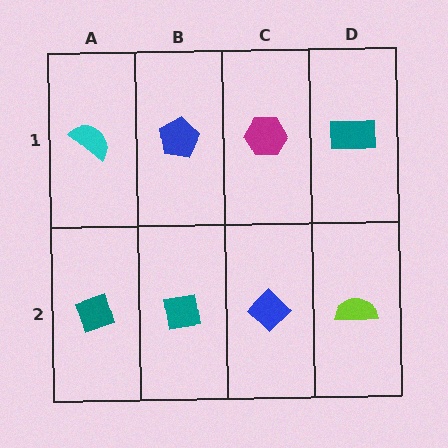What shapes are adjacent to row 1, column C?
A blue diamond (row 2, column C), a blue pentagon (row 1, column B), a teal rectangle (row 1, column D).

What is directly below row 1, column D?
A lime semicircle.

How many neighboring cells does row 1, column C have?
3.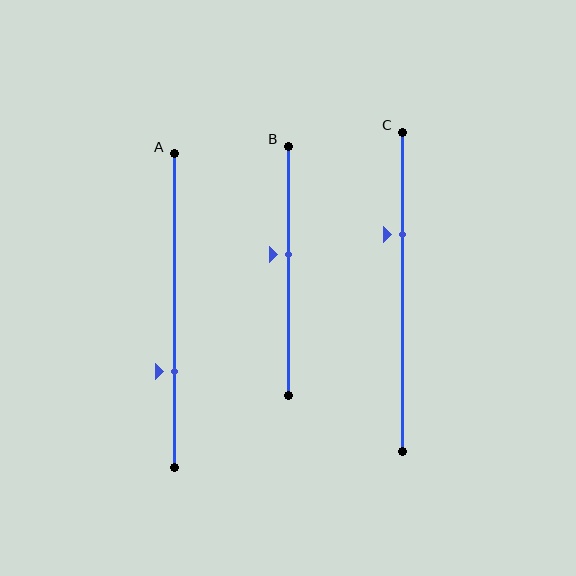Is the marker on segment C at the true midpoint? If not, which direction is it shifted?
No, the marker on segment C is shifted upward by about 18% of the segment length.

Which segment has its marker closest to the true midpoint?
Segment B has its marker closest to the true midpoint.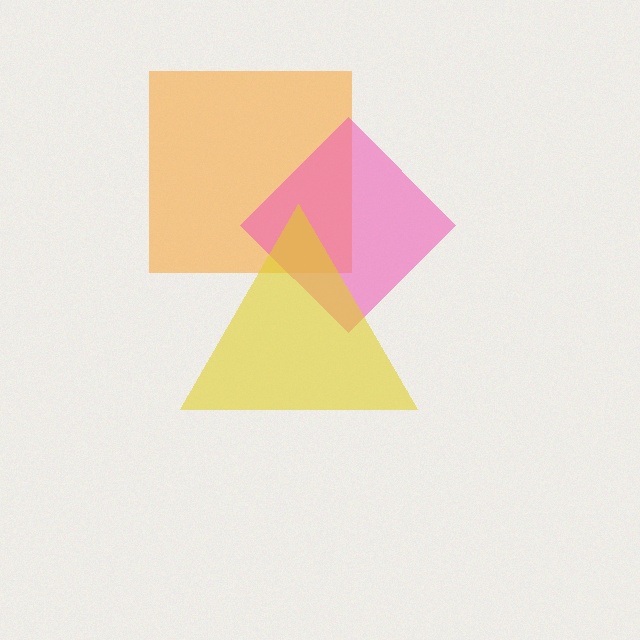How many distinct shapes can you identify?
There are 3 distinct shapes: an orange square, a pink diamond, a yellow triangle.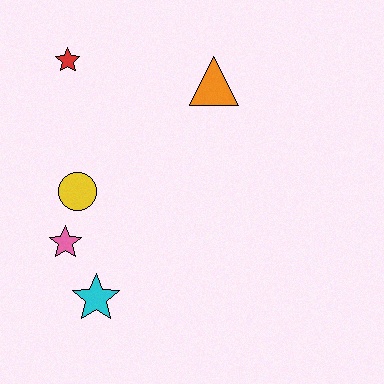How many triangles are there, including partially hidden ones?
There is 1 triangle.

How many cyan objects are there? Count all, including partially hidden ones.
There is 1 cyan object.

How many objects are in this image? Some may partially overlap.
There are 5 objects.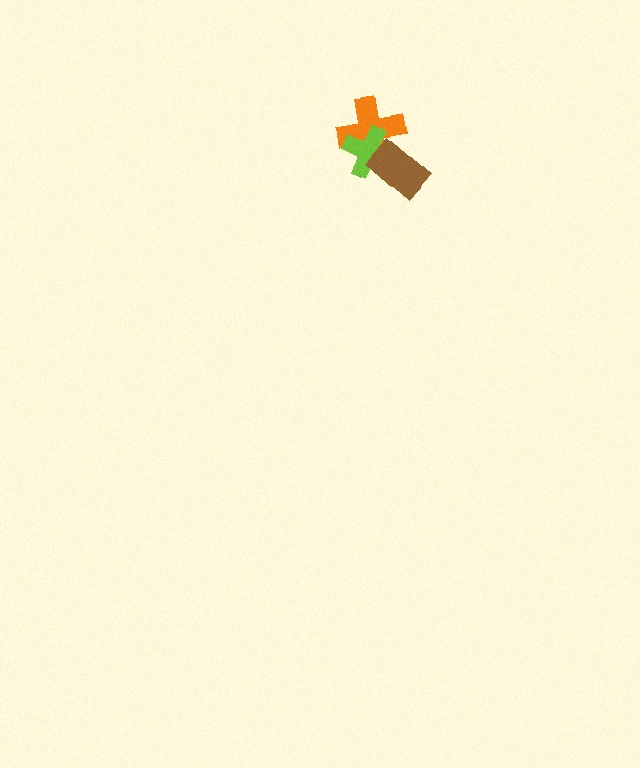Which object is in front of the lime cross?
The brown rectangle is in front of the lime cross.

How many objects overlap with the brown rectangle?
2 objects overlap with the brown rectangle.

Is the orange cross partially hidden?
Yes, it is partially covered by another shape.